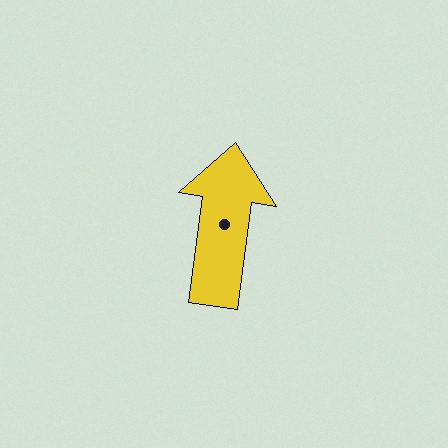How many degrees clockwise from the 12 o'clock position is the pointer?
Approximately 8 degrees.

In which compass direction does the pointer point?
North.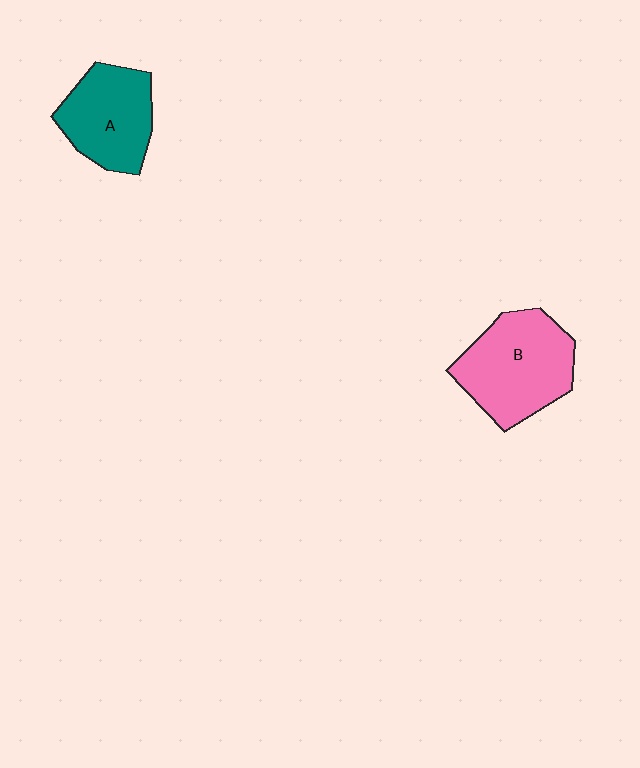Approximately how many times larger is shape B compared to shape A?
Approximately 1.2 times.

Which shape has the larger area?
Shape B (pink).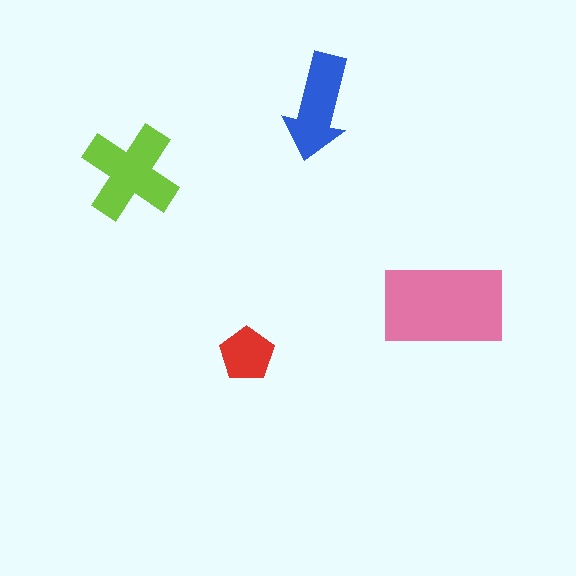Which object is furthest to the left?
The lime cross is leftmost.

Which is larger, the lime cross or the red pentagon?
The lime cross.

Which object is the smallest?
The red pentagon.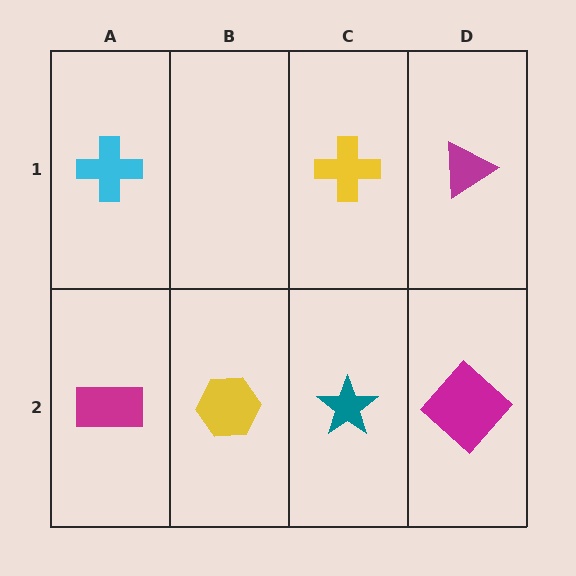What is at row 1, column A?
A cyan cross.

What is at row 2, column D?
A magenta diamond.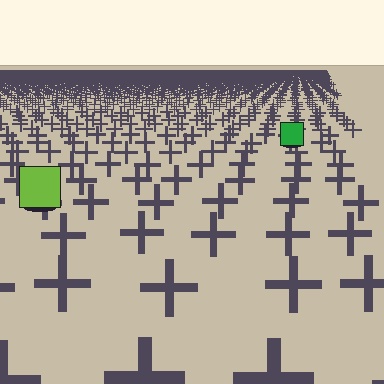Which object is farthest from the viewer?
The green square is farthest from the viewer. It appears smaller and the ground texture around it is denser.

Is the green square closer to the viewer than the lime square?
No. The lime square is closer — you can tell from the texture gradient: the ground texture is coarser near it.